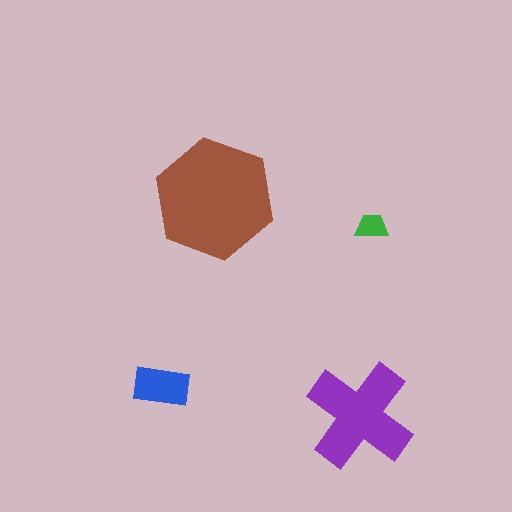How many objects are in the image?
There are 4 objects in the image.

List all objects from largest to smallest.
The brown hexagon, the purple cross, the blue rectangle, the green trapezoid.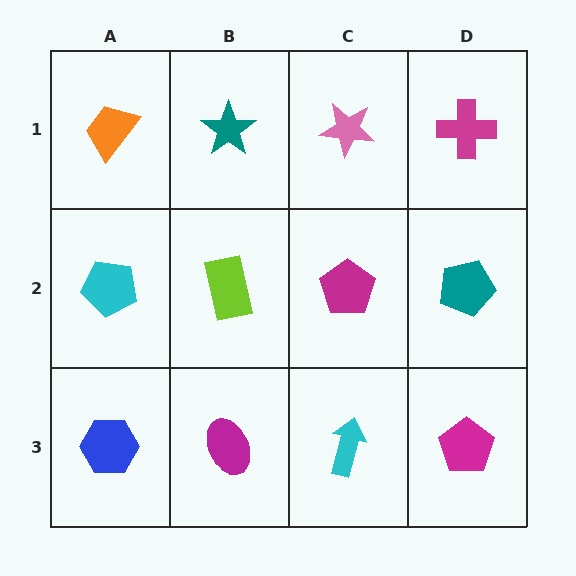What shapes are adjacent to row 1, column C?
A magenta pentagon (row 2, column C), a teal star (row 1, column B), a magenta cross (row 1, column D).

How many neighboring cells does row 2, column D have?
3.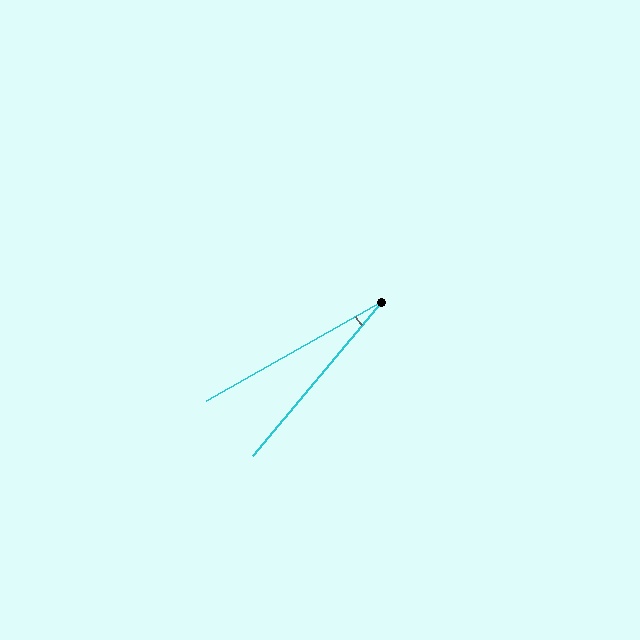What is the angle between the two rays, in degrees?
Approximately 21 degrees.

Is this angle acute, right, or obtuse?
It is acute.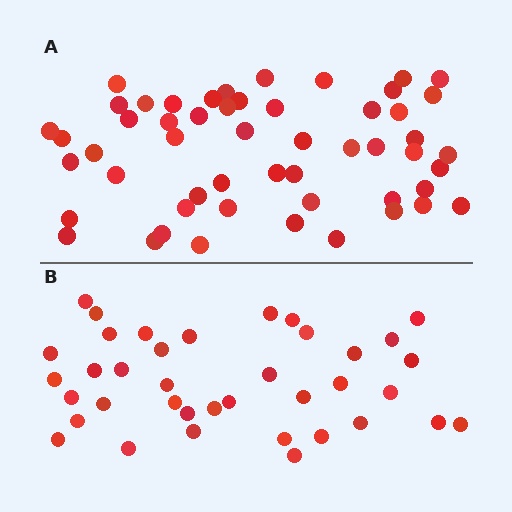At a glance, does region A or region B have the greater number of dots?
Region A (the top region) has more dots.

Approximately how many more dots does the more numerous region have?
Region A has approximately 15 more dots than region B.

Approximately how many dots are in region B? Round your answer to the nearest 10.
About 40 dots. (The exact count is 38, which rounds to 40.)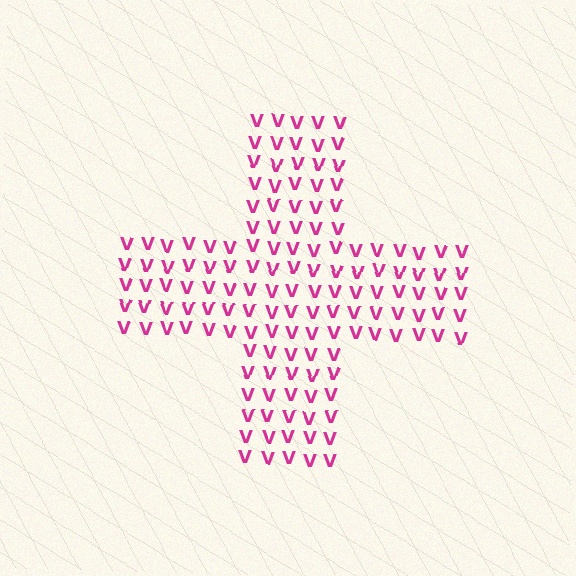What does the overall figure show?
The overall figure shows a cross.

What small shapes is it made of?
It is made of small letter V's.